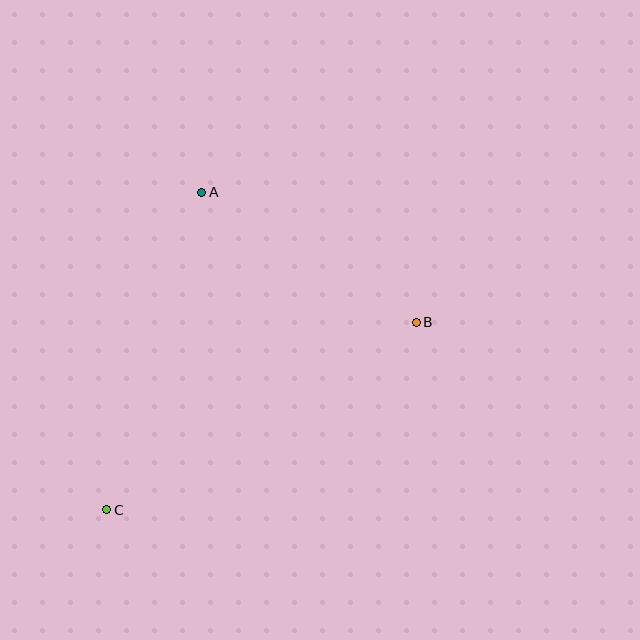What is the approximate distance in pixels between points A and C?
The distance between A and C is approximately 331 pixels.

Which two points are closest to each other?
Points A and B are closest to each other.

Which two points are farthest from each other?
Points B and C are farthest from each other.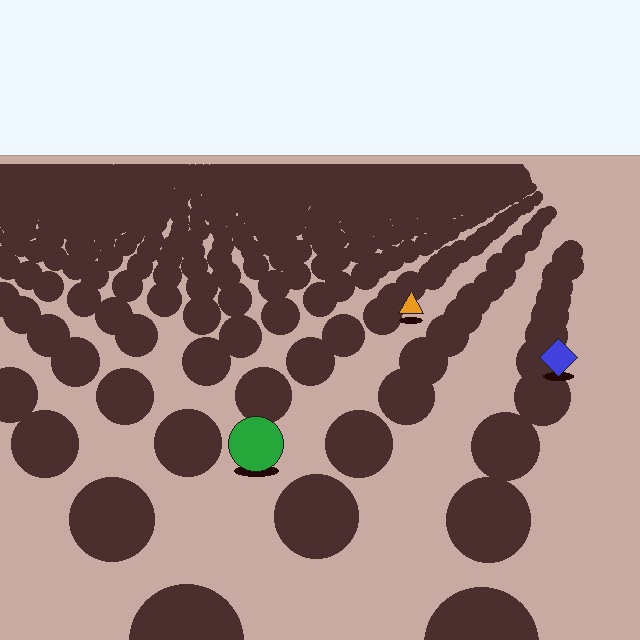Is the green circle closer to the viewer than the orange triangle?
Yes. The green circle is closer — you can tell from the texture gradient: the ground texture is coarser near it.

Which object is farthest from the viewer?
The orange triangle is farthest from the viewer. It appears smaller and the ground texture around it is denser.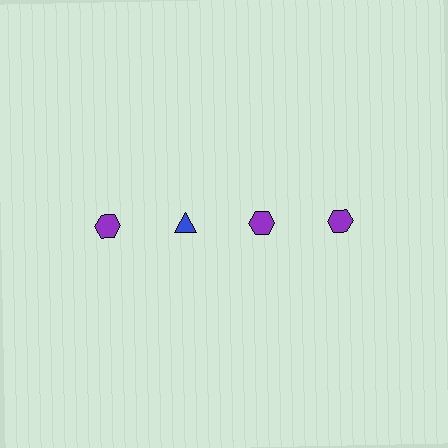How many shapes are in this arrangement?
There are 4 shapes arranged in a grid pattern.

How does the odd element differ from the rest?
It differs in both color (blue instead of purple) and shape (triangle instead of hexagon).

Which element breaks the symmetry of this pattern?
The blue triangle in the top row, second from left column breaks the symmetry. All other shapes are purple hexagons.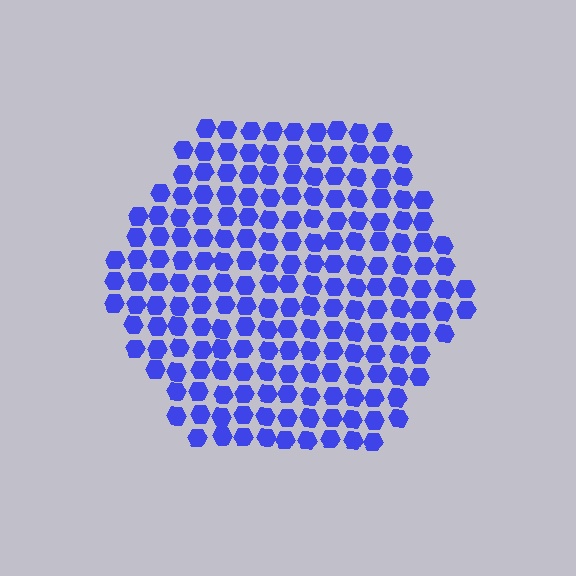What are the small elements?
The small elements are hexagons.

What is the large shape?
The large shape is a hexagon.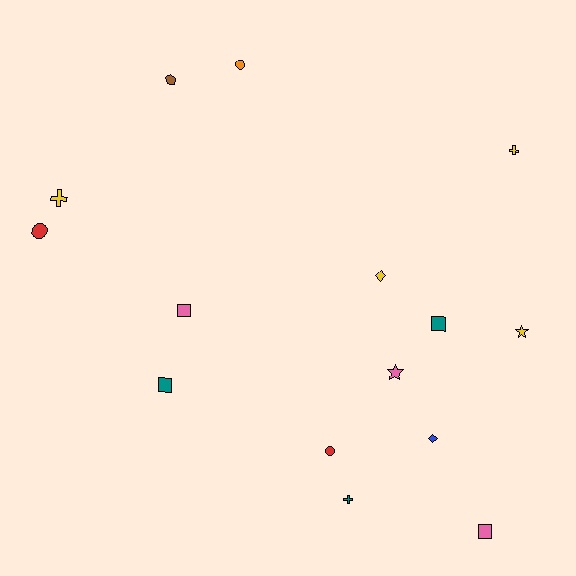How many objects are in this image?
There are 15 objects.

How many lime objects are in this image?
There are no lime objects.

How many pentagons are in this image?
There is 1 pentagon.